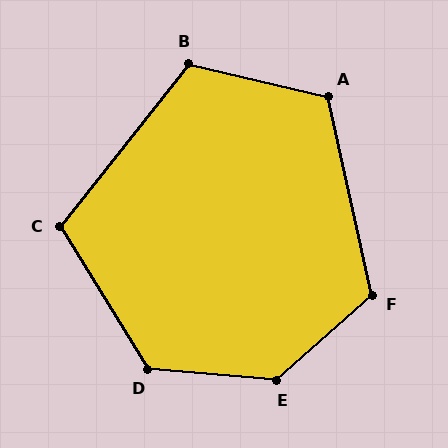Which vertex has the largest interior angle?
E, at approximately 134 degrees.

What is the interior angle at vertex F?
Approximately 119 degrees (obtuse).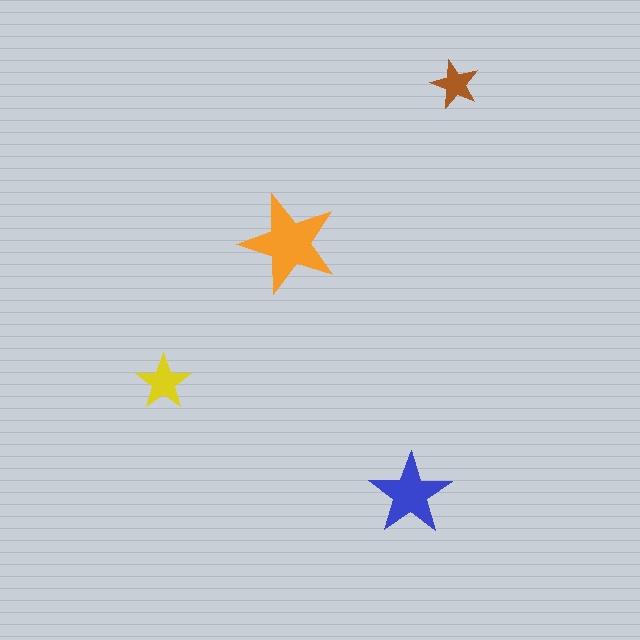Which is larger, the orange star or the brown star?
The orange one.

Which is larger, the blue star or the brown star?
The blue one.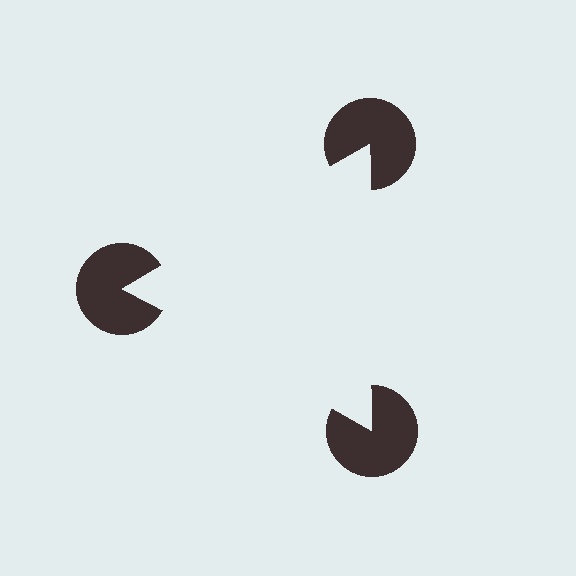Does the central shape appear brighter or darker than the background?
It typically appears slightly brighter than the background, even though no actual brightness change is drawn.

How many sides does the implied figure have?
3 sides.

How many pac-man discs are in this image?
There are 3 — one at each vertex of the illusory triangle.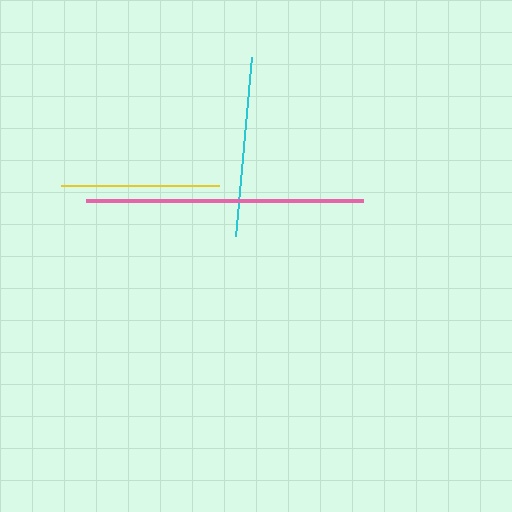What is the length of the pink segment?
The pink segment is approximately 277 pixels long.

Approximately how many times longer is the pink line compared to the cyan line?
The pink line is approximately 1.5 times the length of the cyan line.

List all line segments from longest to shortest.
From longest to shortest: pink, cyan, yellow.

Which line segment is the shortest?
The yellow line is the shortest at approximately 158 pixels.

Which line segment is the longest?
The pink line is the longest at approximately 277 pixels.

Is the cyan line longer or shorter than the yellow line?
The cyan line is longer than the yellow line.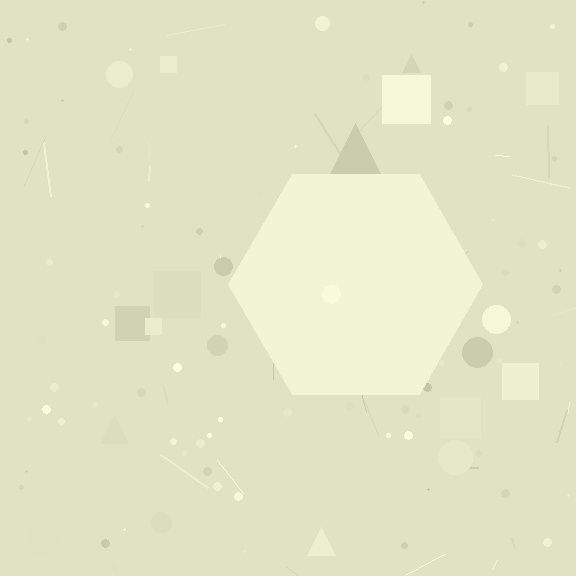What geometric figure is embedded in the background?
A hexagon is embedded in the background.